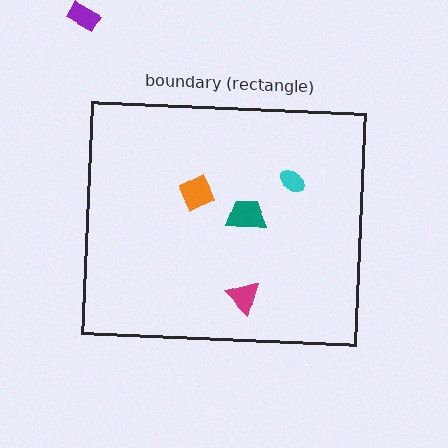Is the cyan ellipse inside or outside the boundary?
Inside.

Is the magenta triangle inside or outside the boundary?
Inside.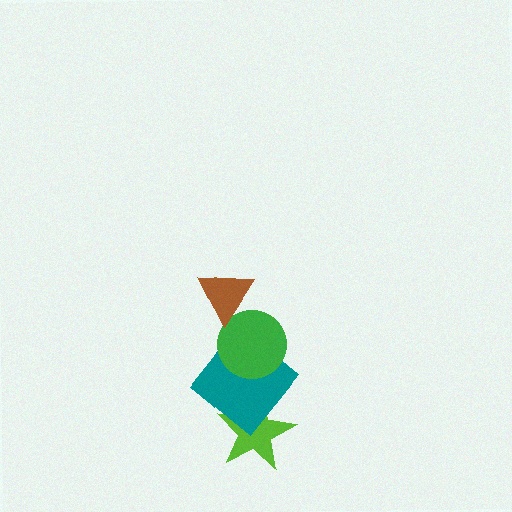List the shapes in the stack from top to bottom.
From top to bottom: the brown triangle, the green circle, the teal diamond, the lime star.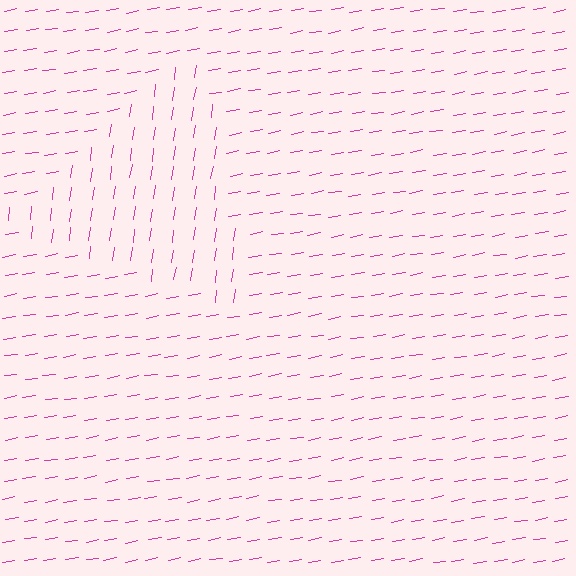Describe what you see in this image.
The image is filled with small magenta line segments. A triangle region in the image has lines oriented differently from the surrounding lines, creating a visible texture boundary.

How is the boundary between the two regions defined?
The boundary is defined purely by a change in line orientation (approximately 73 degrees difference). All lines are the same color and thickness.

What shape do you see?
I see a triangle.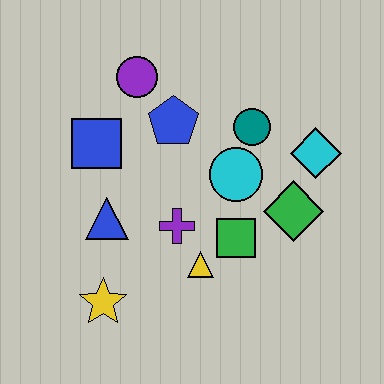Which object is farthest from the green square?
The purple circle is farthest from the green square.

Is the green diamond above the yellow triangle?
Yes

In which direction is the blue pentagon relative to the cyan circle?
The blue pentagon is to the left of the cyan circle.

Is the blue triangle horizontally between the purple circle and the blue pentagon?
No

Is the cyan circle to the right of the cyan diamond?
No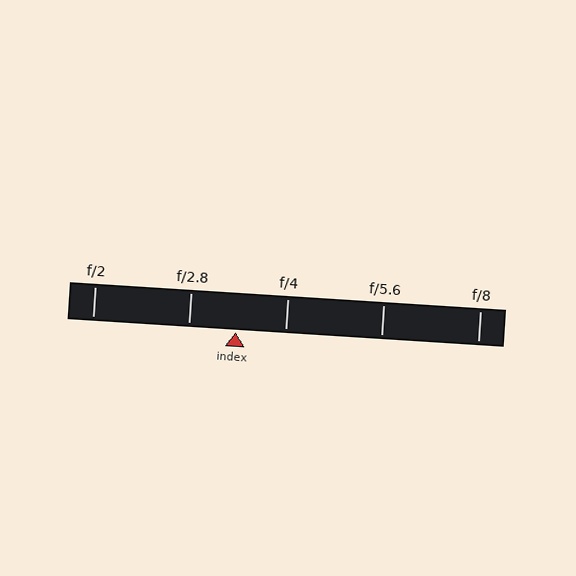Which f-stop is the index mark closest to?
The index mark is closest to f/2.8.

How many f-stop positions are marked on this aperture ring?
There are 5 f-stop positions marked.